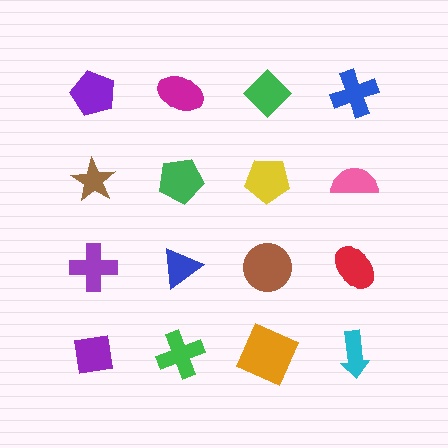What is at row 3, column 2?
A blue triangle.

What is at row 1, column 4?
A blue cross.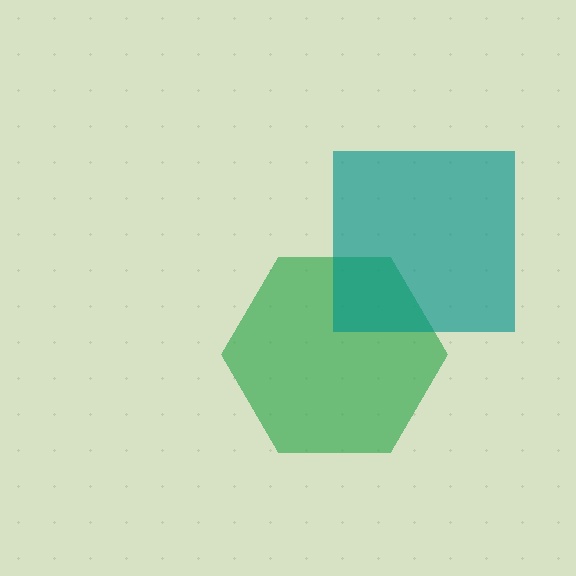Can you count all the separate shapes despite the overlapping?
Yes, there are 2 separate shapes.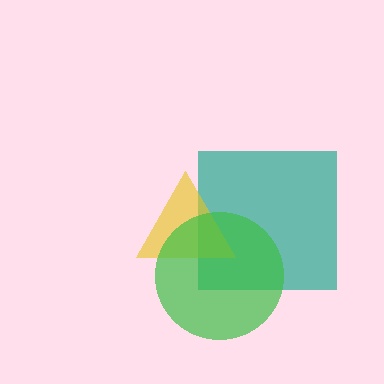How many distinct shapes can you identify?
There are 3 distinct shapes: a teal square, a yellow triangle, a green circle.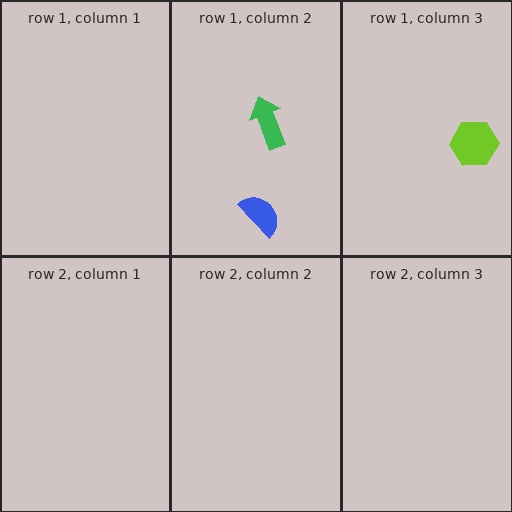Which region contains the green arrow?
The row 1, column 2 region.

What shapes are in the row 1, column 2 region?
The green arrow, the blue semicircle.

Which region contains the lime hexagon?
The row 1, column 3 region.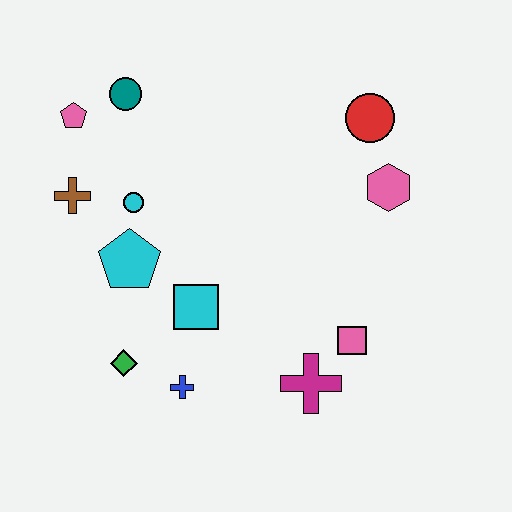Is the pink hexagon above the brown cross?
Yes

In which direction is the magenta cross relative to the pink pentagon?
The magenta cross is below the pink pentagon.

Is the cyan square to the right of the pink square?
No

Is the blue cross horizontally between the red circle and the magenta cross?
No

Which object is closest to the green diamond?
The blue cross is closest to the green diamond.